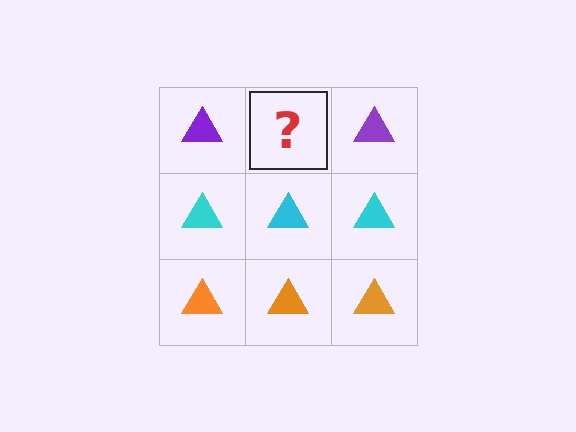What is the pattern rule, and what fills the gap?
The rule is that each row has a consistent color. The gap should be filled with a purple triangle.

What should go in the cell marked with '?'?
The missing cell should contain a purple triangle.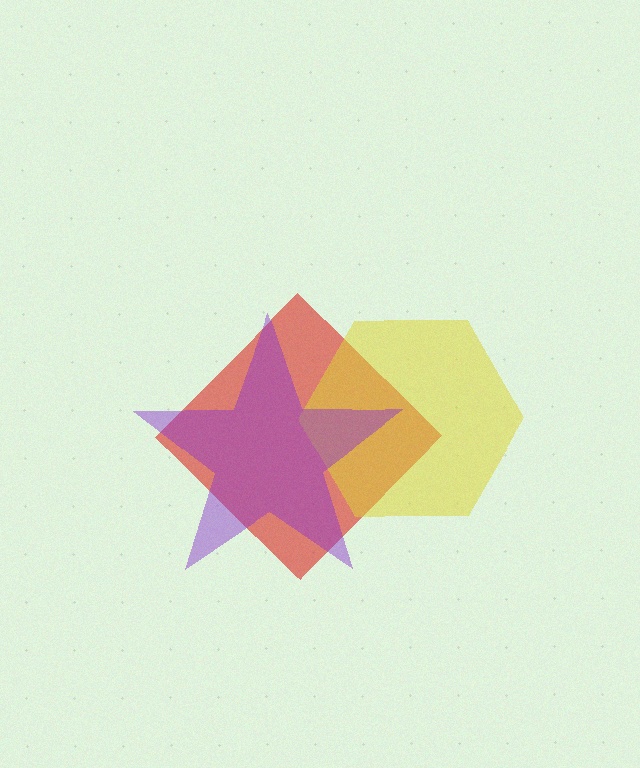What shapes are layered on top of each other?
The layered shapes are: a red diamond, a yellow hexagon, a purple star.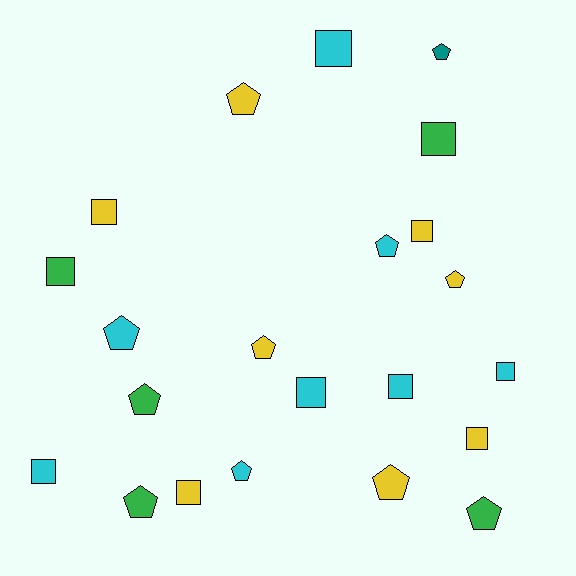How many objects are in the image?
There are 22 objects.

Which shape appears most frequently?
Square, with 11 objects.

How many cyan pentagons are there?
There are 3 cyan pentagons.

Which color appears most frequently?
Cyan, with 8 objects.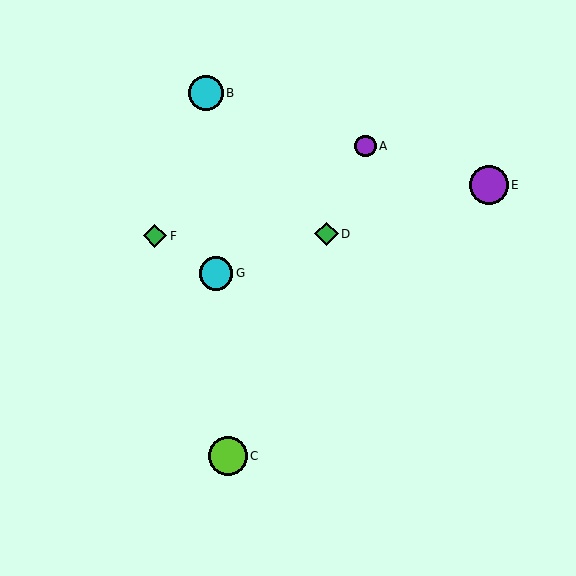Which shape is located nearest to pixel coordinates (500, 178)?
The purple circle (labeled E) at (489, 185) is nearest to that location.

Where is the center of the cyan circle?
The center of the cyan circle is at (216, 273).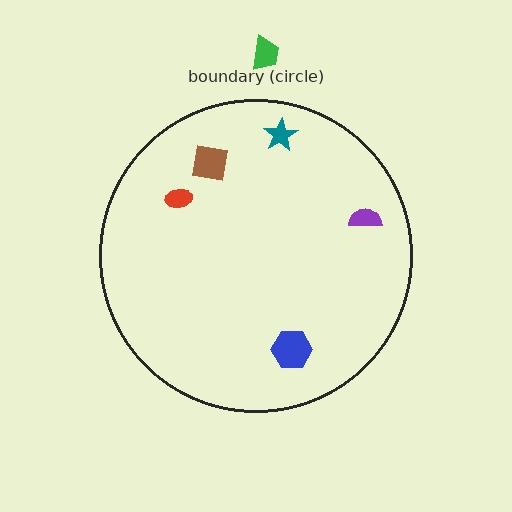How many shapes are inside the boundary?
5 inside, 1 outside.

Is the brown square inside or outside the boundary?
Inside.